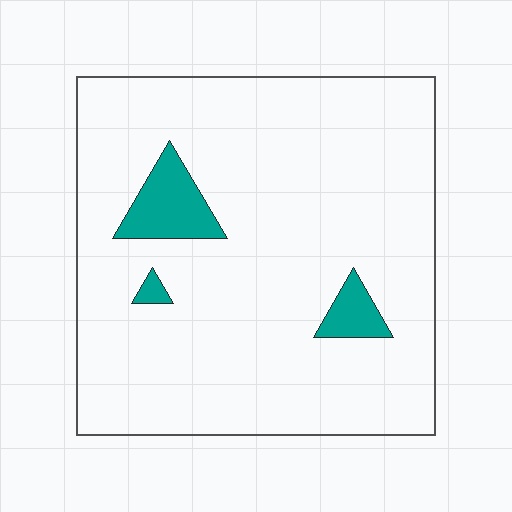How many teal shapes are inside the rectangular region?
3.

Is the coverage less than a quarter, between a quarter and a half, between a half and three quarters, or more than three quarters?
Less than a quarter.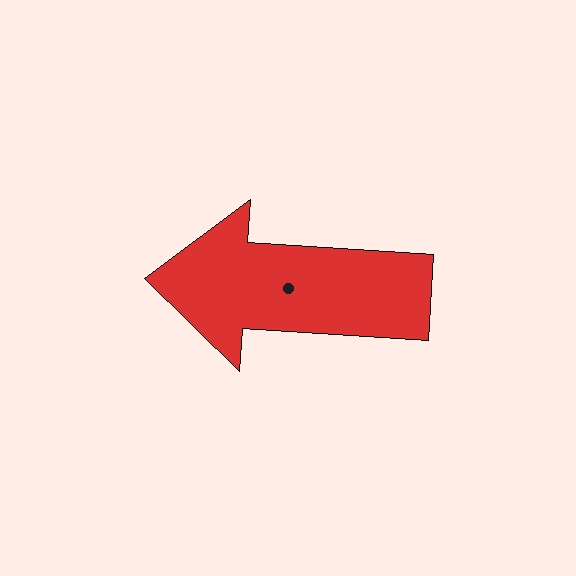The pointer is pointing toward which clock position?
Roughly 9 o'clock.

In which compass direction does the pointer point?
West.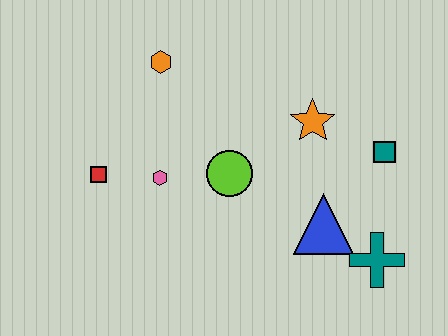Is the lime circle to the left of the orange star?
Yes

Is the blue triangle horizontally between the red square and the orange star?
No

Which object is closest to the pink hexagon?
The red square is closest to the pink hexagon.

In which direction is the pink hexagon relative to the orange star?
The pink hexagon is to the left of the orange star.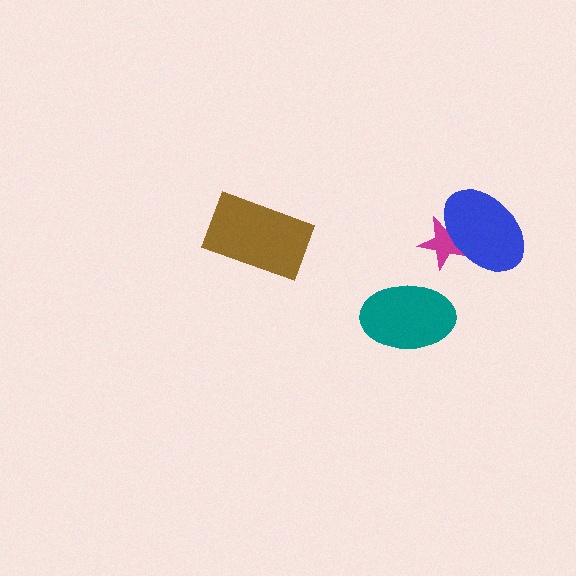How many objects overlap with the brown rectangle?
0 objects overlap with the brown rectangle.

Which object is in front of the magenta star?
The blue ellipse is in front of the magenta star.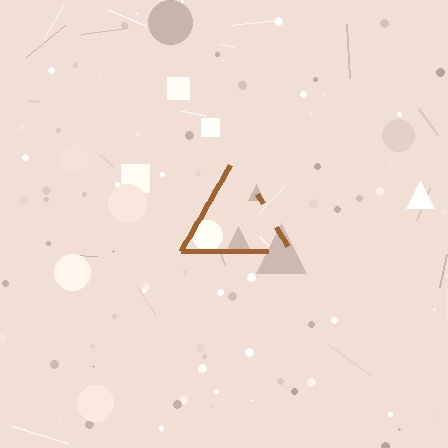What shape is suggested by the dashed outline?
The dashed outline suggests a triangle.